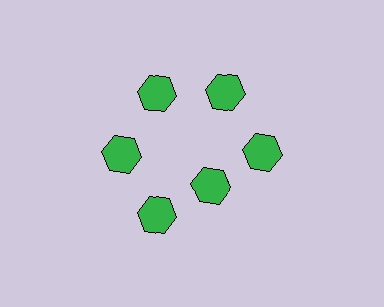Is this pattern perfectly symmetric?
No. The 6 green hexagons are arranged in a ring, but one element near the 5 o'clock position is pulled inward toward the center, breaking the 6-fold rotational symmetry.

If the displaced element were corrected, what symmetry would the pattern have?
It would have 6-fold rotational symmetry — the pattern would map onto itself every 60 degrees.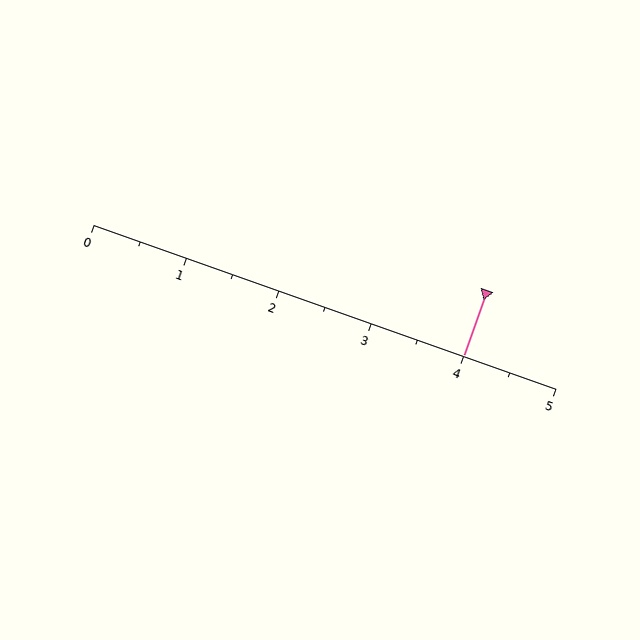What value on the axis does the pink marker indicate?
The marker indicates approximately 4.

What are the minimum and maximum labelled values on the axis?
The axis runs from 0 to 5.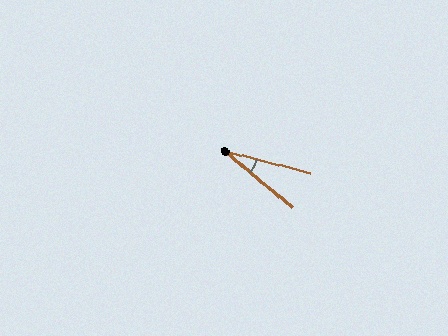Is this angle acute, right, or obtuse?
It is acute.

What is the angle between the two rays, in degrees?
Approximately 26 degrees.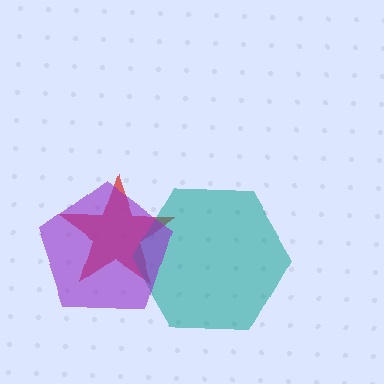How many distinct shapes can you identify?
There are 3 distinct shapes: a red star, a teal hexagon, a purple pentagon.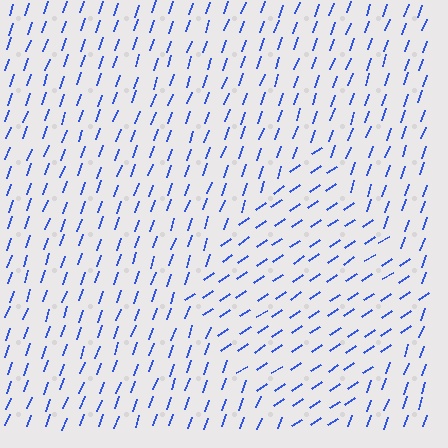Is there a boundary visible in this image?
Yes, there is a texture boundary formed by a change in line orientation.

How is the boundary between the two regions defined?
The boundary is defined purely by a change in line orientation (approximately 37 degrees difference). All lines are the same color and thickness.